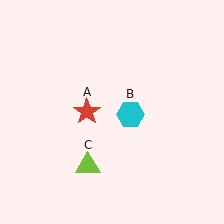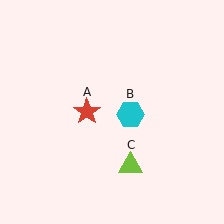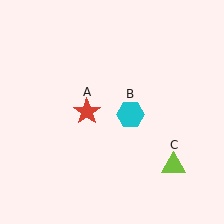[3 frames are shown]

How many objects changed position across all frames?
1 object changed position: lime triangle (object C).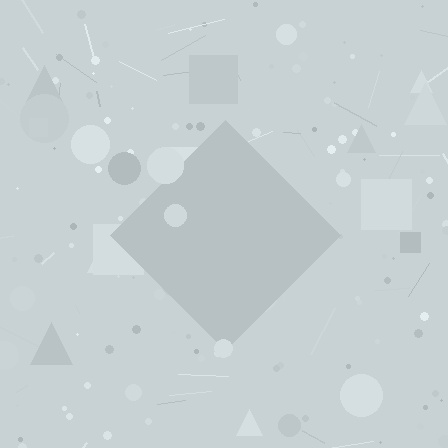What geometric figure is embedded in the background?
A diamond is embedded in the background.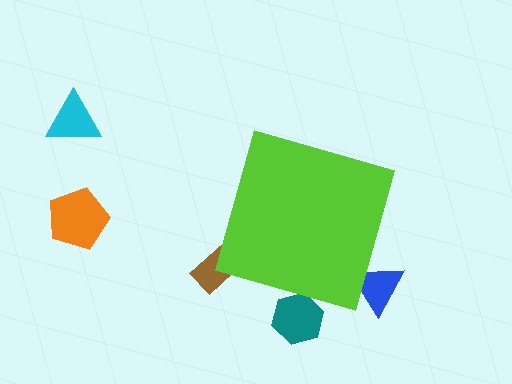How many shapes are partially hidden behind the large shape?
3 shapes are partially hidden.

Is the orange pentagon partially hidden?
No, the orange pentagon is fully visible.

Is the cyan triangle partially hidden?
No, the cyan triangle is fully visible.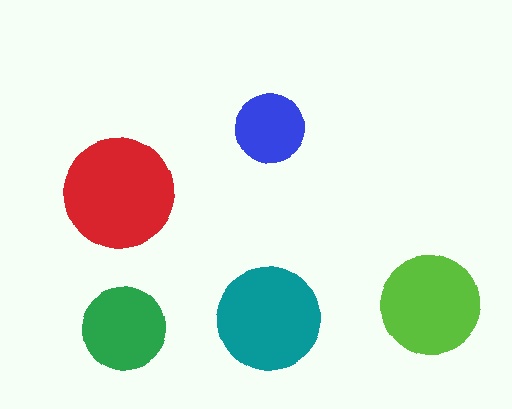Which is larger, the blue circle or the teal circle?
The teal one.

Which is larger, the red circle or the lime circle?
The red one.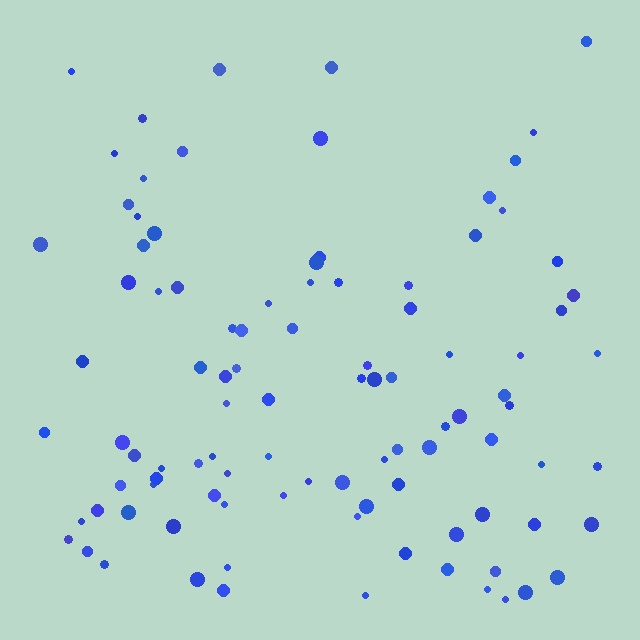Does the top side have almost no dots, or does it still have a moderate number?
Still a moderate number, just noticeably fewer than the bottom.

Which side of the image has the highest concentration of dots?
The bottom.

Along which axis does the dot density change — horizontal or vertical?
Vertical.